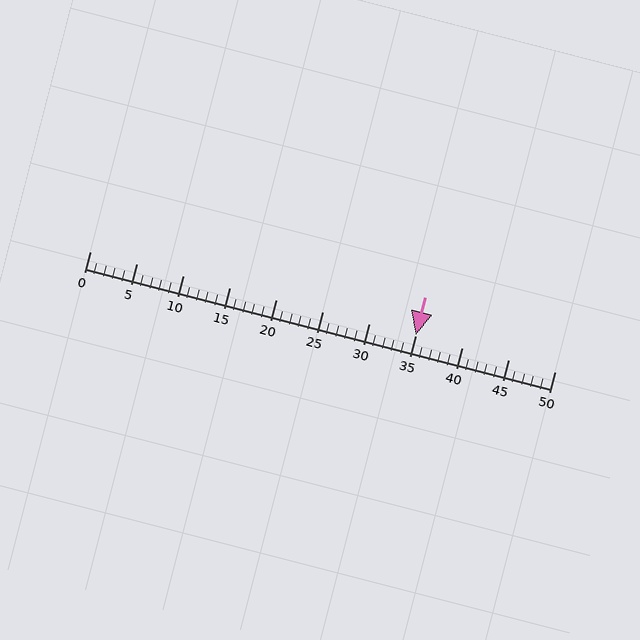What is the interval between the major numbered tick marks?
The major tick marks are spaced 5 units apart.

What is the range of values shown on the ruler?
The ruler shows values from 0 to 50.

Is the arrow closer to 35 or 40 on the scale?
The arrow is closer to 35.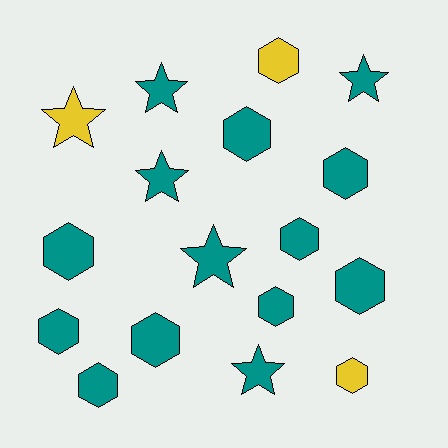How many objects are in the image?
There are 17 objects.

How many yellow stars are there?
There is 1 yellow star.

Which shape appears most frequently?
Hexagon, with 11 objects.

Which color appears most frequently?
Teal, with 14 objects.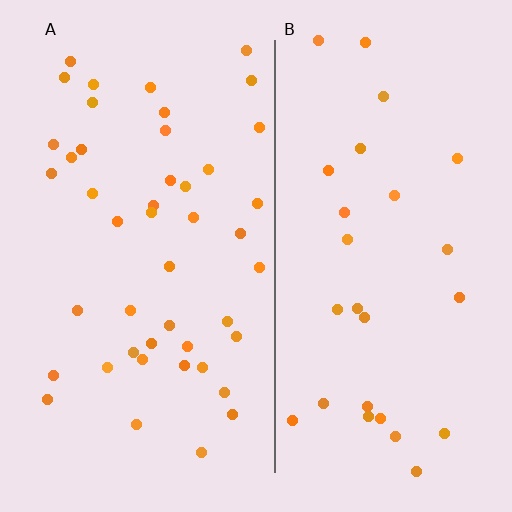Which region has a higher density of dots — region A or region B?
A (the left).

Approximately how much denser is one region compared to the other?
Approximately 1.7× — region A over region B.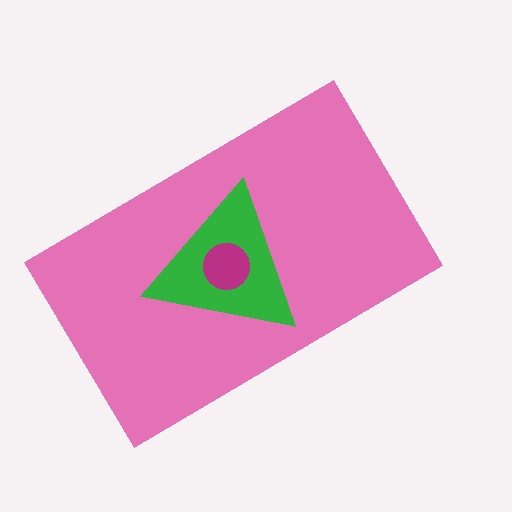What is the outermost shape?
The pink rectangle.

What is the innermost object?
The magenta circle.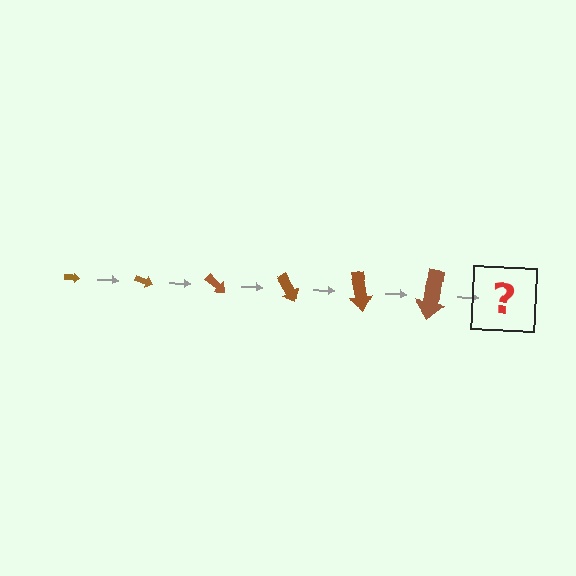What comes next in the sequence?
The next element should be an arrow, larger than the previous one and rotated 120 degrees from the start.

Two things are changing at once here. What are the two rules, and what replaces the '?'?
The two rules are that the arrow grows larger each step and it rotates 20 degrees each step. The '?' should be an arrow, larger than the previous one and rotated 120 degrees from the start.